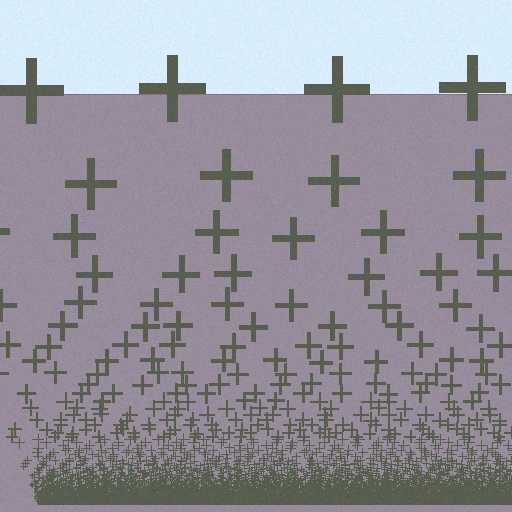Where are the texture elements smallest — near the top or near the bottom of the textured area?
Near the bottom.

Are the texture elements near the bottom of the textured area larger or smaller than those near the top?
Smaller. The gradient is inverted — elements near the bottom are smaller and denser.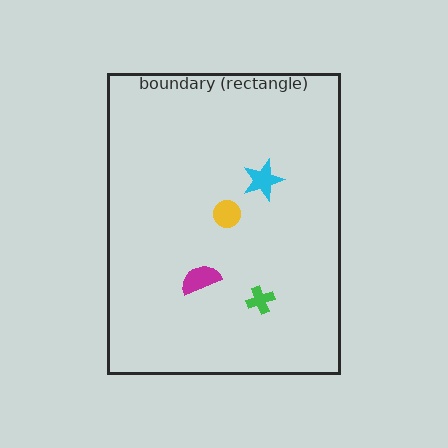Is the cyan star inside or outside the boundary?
Inside.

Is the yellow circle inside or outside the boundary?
Inside.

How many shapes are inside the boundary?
4 inside, 0 outside.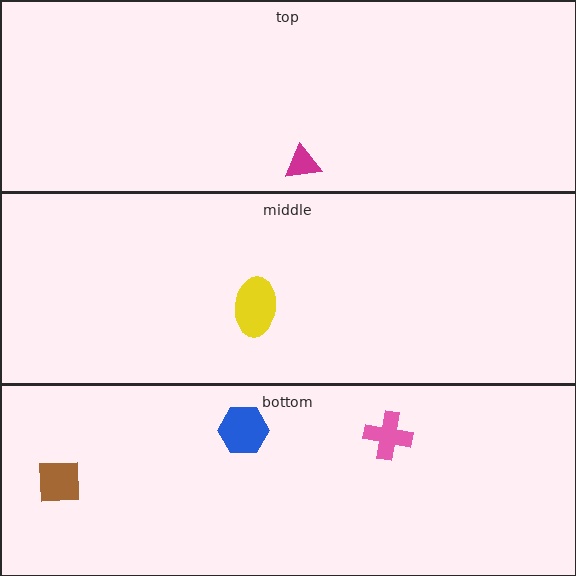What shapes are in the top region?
The magenta triangle.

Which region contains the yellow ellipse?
The middle region.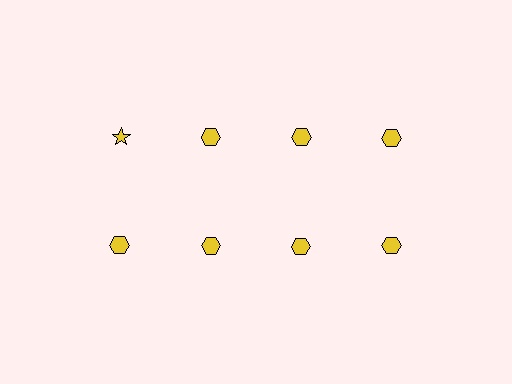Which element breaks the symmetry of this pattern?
The yellow star in the top row, leftmost column breaks the symmetry. All other shapes are yellow hexagons.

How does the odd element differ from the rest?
It has a different shape: star instead of hexagon.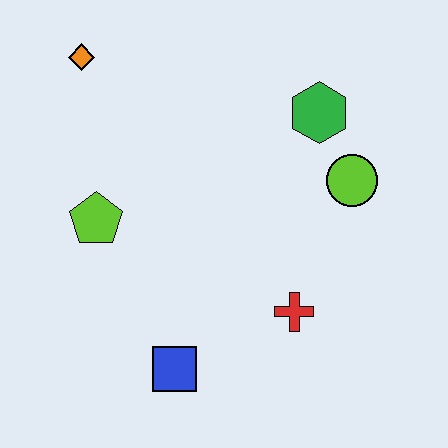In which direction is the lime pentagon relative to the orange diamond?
The lime pentagon is below the orange diamond.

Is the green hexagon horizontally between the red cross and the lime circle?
Yes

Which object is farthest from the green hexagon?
The blue square is farthest from the green hexagon.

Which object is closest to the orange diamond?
The lime pentagon is closest to the orange diamond.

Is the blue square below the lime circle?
Yes